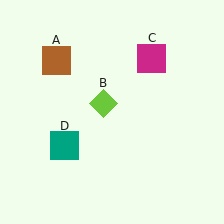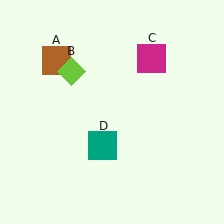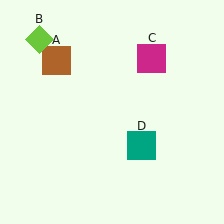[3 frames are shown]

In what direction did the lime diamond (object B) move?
The lime diamond (object B) moved up and to the left.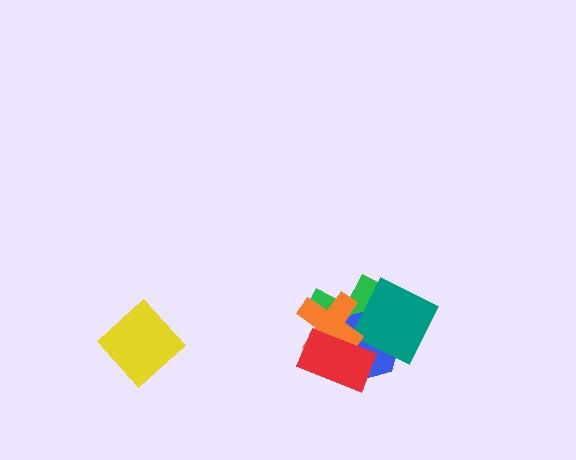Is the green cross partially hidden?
Yes, it is partially covered by another shape.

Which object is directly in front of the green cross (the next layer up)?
The blue hexagon is directly in front of the green cross.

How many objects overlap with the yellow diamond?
0 objects overlap with the yellow diamond.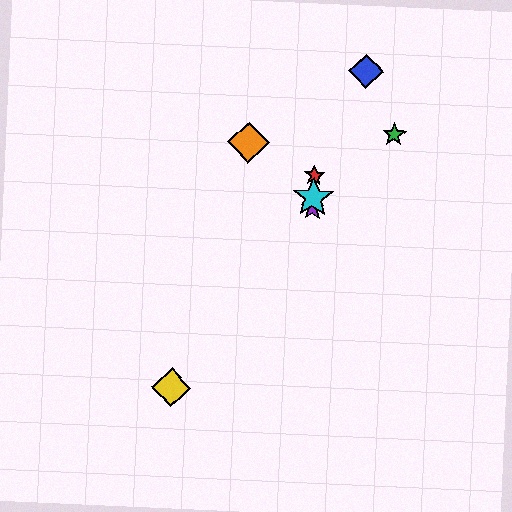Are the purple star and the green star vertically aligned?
No, the purple star is at x≈313 and the green star is at x≈394.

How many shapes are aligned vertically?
3 shapes (the red star, the purple star, the cyan star) are aligned vertically.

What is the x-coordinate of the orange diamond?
The orange diamond is at x≈248.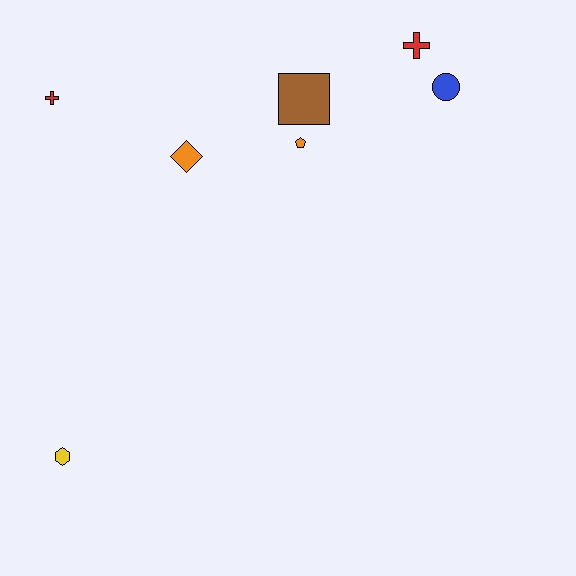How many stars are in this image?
There are no stars.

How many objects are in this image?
There are 7 objects.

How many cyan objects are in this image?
There are no cyan objects.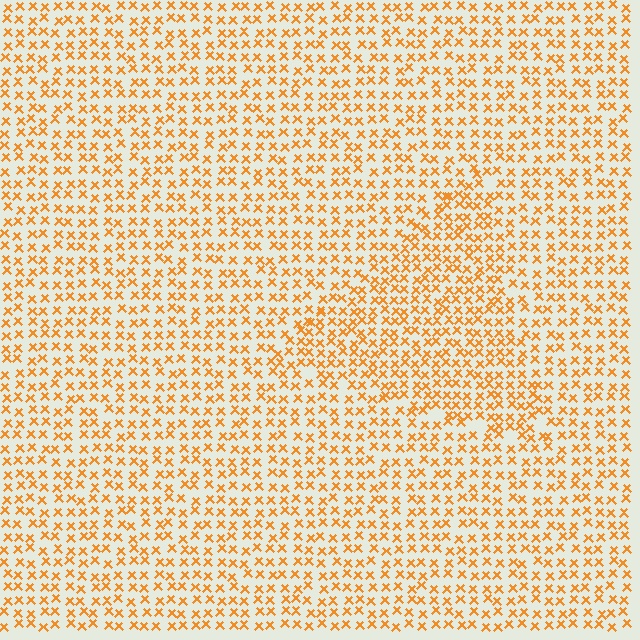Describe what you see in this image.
The image contains small orange elements arranged at two different densities. A triangle-shaped region is visible where the elements are more densely packed than the surrounding area.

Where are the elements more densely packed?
The elements are more densely packed inside the triangle boundary.